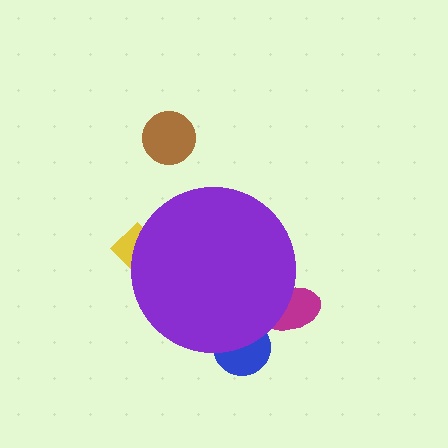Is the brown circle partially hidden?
No, the brown circle is fully visible.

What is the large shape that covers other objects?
A purple circle.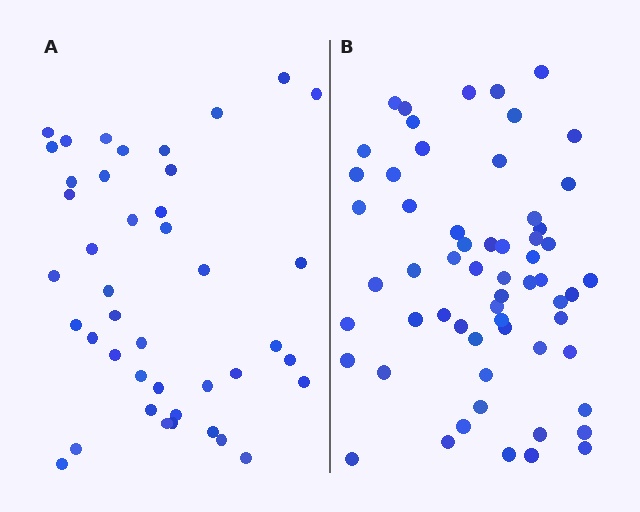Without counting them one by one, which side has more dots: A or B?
Region B (the right region) has more dots.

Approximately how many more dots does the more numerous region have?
Region B has approximately 20 more dots than region A.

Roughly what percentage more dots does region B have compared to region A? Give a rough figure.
About 45% more.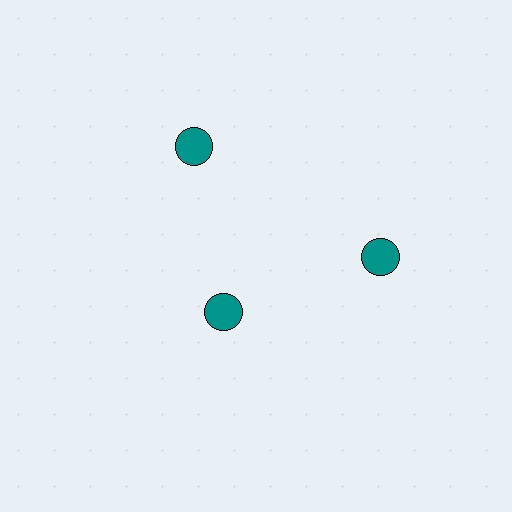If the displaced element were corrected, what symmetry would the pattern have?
It would have 3-fold rotational symmetry — the pattern would map onto itself every 120 degrees.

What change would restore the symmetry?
The symmetry would be restored by moving it outward, back onto the ring so that all 3 circles sit at equal angles and equal distance from the center.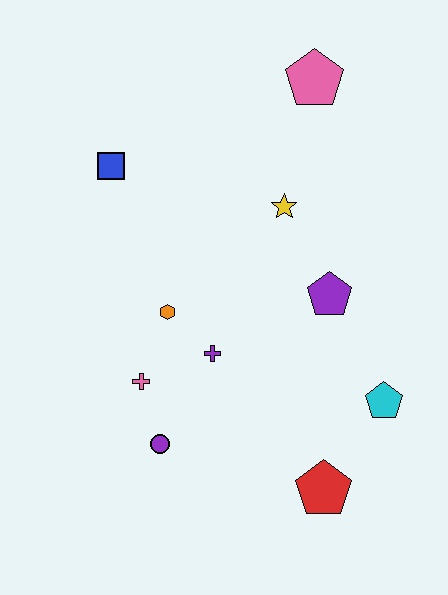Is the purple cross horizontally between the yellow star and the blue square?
Yes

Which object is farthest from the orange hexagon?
The pink pentagon is farthest from the orange hexagon.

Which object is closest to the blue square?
The orange hexagon is closest to the blue square.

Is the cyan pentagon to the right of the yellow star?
Yes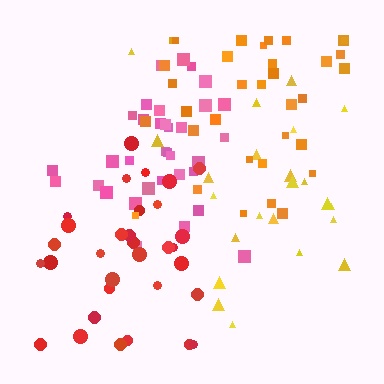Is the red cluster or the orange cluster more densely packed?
Orange.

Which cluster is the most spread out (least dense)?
Yellow.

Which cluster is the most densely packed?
Pink.